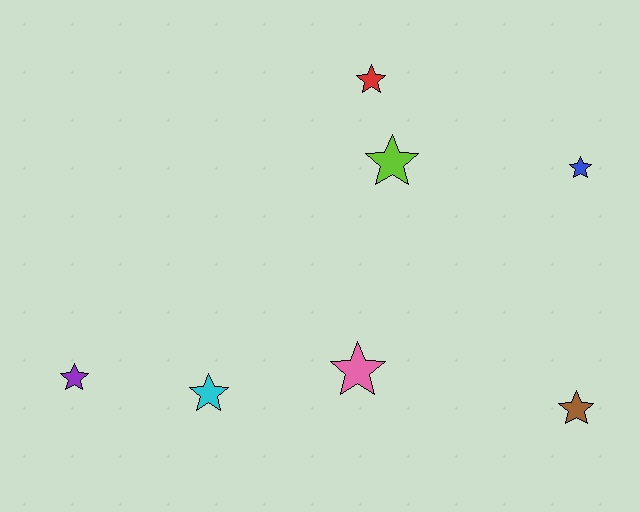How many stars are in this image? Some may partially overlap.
There are 7 stars.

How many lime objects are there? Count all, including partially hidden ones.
There is 1 lime object.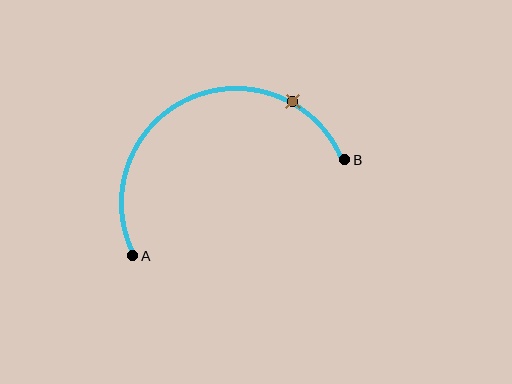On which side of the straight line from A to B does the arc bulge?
The arc bulges above the straight line connecting A and B.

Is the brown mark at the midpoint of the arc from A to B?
No. The brown mark lies on the arc but is closer to endpoint B. The arc midpoint would be at the point on the curve equidistant along the arc from both A and B.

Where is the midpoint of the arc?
The arc midpoint is the point on the curve farthest from the straight line joining A and B. It sits above that line.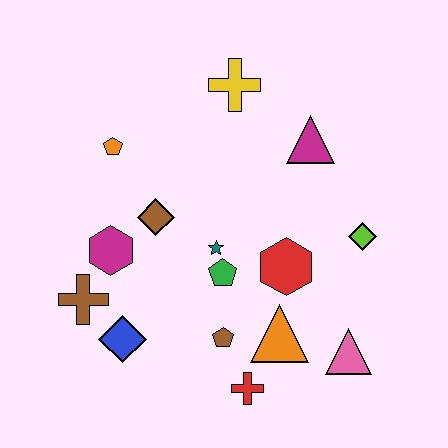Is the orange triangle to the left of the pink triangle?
Yes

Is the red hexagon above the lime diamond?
No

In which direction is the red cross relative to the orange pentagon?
The red cross is below the orange pentagon.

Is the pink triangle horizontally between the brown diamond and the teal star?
No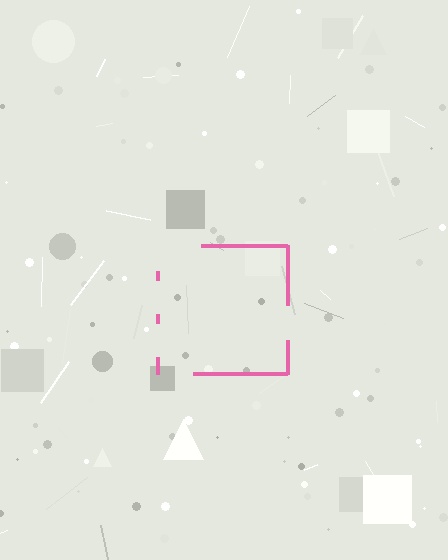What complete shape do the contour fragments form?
The contour fragments form a square.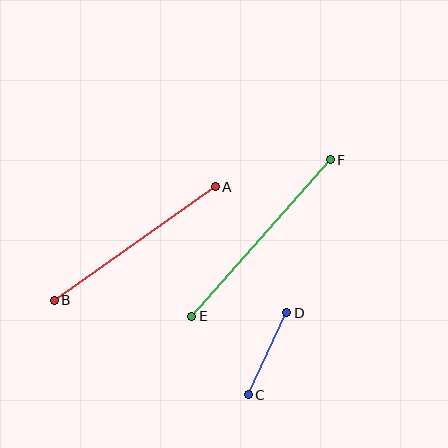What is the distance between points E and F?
The distance is approximately 209 pixels.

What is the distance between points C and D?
The distance is approximately 91 pixels.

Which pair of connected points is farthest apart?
Points E and F are farthest apart.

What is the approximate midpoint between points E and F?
The midpoint is at approximately (261, 238) pixels.